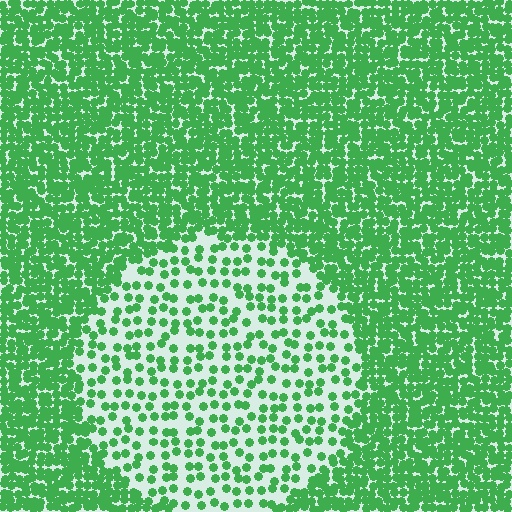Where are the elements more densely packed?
The elements are more densely packed outside the circle boundary.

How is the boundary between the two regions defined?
The boundary is defined by a change in element density (approximately 2.6x ratio). All elements are the same color, size, and shape.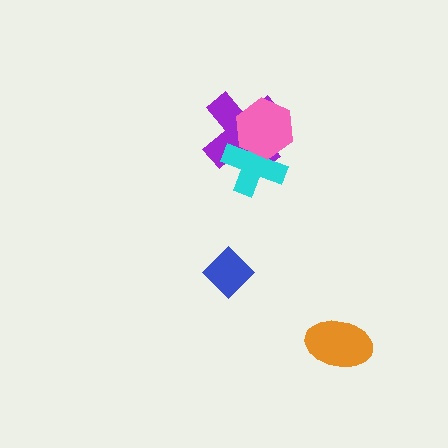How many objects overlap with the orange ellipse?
0 objects overlap with the orange ellipse.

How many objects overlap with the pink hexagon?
2 objects overlap with the pink hexagon.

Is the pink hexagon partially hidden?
No, no other shape covers it.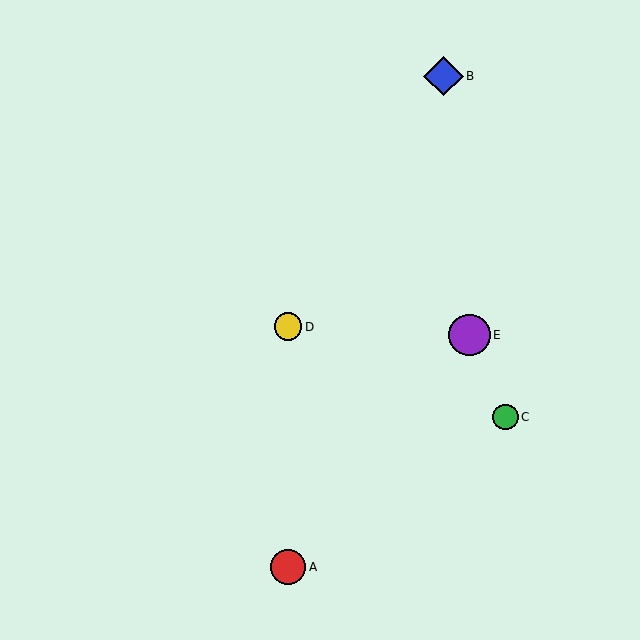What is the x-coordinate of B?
Object B is at x≈443.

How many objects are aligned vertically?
2 objects (A, D) are aligned vertically.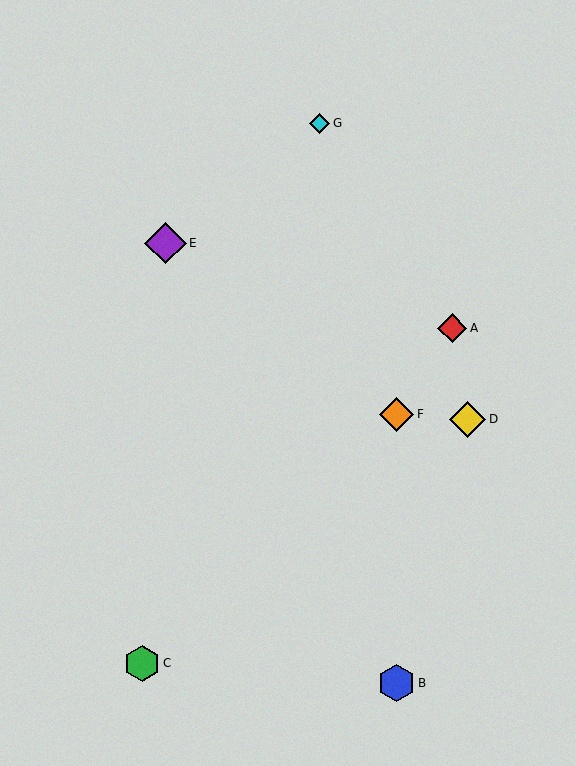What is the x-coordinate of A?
Object A is at x≈452.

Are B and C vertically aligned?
No, B is at x≈396 and C is at x≈142.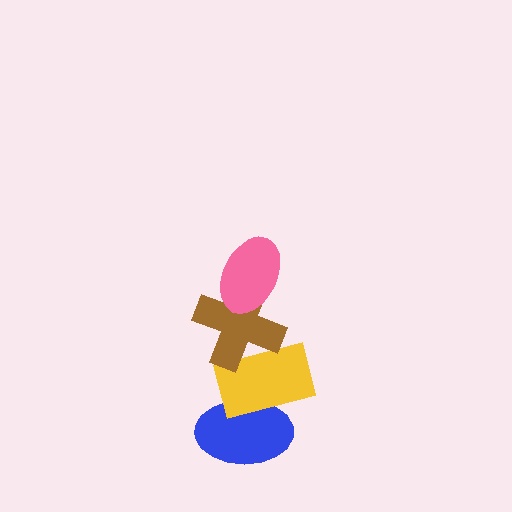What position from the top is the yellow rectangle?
The yellow rectangle is 3rd from the top.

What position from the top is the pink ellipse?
The pink ellipse is 1st from the top.